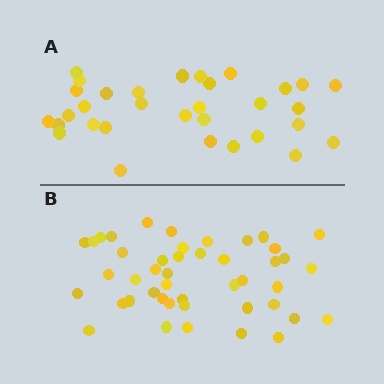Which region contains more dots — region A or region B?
Region B (the bottom region) has more dots.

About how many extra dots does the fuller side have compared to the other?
Region B has approximately 15 more dots than region A.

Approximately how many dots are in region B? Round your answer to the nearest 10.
About 40 dots. (The exact count is 45, which rounds to 40.)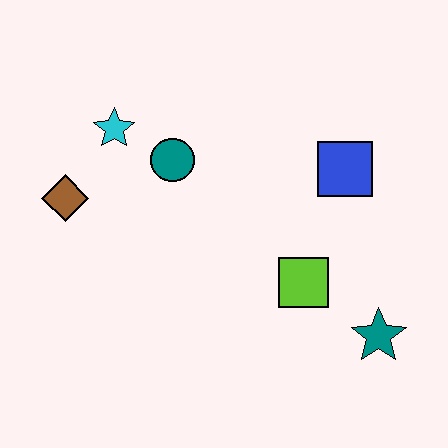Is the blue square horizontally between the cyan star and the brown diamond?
No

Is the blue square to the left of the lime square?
No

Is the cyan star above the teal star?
Yes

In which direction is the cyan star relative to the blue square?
The cyan star is to the left of the blue square.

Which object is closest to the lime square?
The teal star is closest to the lime square.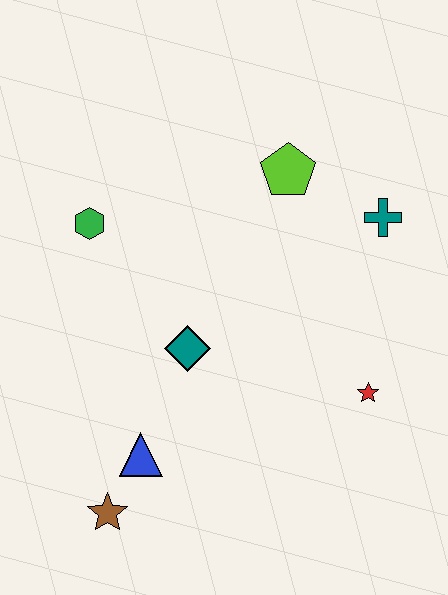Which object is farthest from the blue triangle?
The teal cross is farthest from the blue triangle.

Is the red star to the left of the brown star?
No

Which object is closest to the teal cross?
The lime pentagon is closest to the teal cross.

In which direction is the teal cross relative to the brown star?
The teal cross is above the brown star.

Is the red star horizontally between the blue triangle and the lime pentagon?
No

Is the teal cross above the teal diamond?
Yes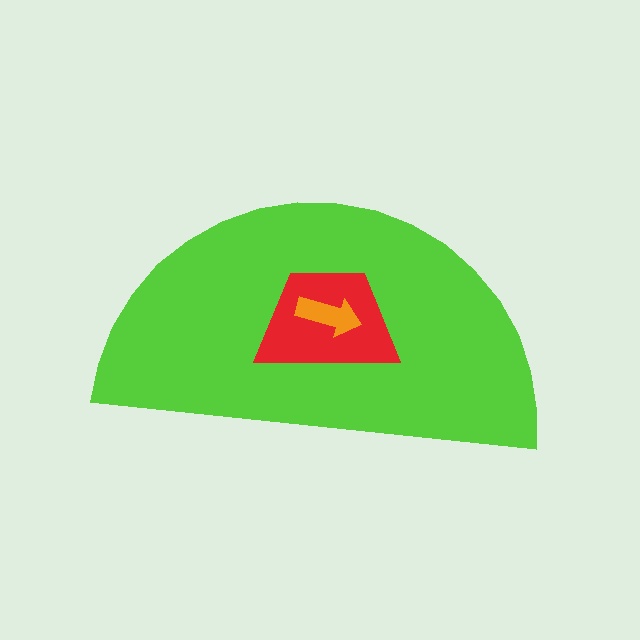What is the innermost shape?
The orange arrow.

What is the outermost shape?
The lime semicircle.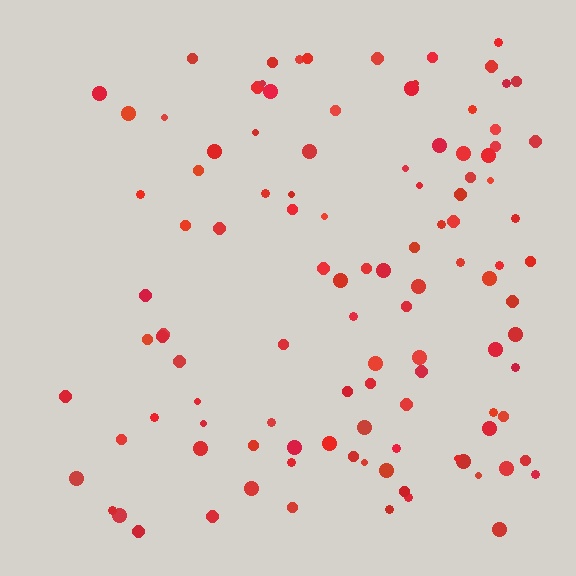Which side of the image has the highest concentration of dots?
The right.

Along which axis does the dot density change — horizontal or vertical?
Horizontal.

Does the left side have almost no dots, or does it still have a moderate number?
Still a moderate number, just noticeably fewer than the right.